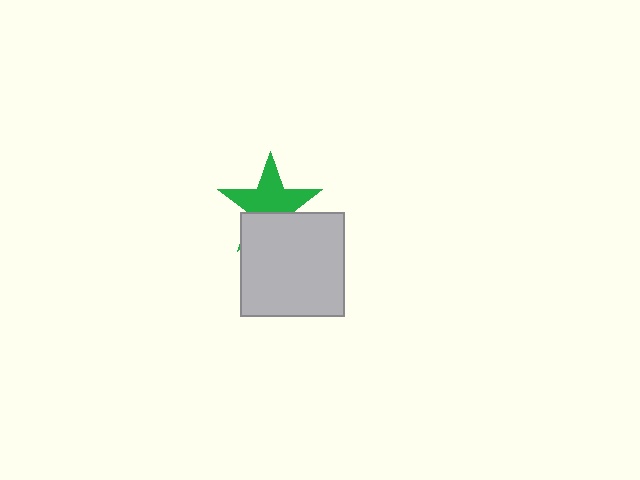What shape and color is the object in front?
The object in front is a light gray square.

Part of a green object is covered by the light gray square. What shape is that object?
It is a star.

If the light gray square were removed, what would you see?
You would see the complete green star.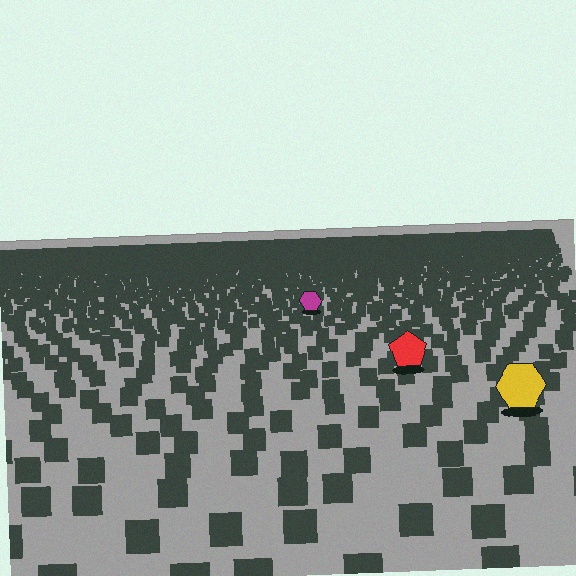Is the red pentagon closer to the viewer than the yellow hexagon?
No. The yellow hexagon is closer — you can tell from the texture gradient: the ground texture is coarser near it.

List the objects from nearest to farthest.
From nearest to farthest: the yellow hexagon, the red pentagon, the magenta hexagon.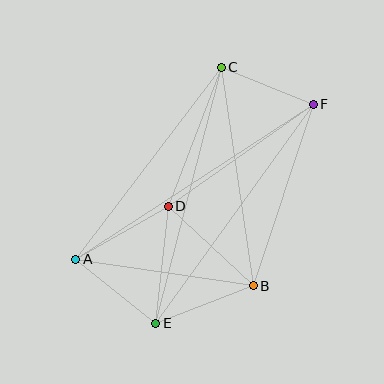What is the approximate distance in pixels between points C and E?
The distance between C and E is approximately 264 pixels.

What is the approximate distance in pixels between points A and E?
The distance between A and E is approximately 103 pixels.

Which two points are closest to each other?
Points C and F are closest to each other.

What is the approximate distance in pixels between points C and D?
The distance between C and D is approximately 149 pixels.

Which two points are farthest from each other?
Points A and F are farthest from each other.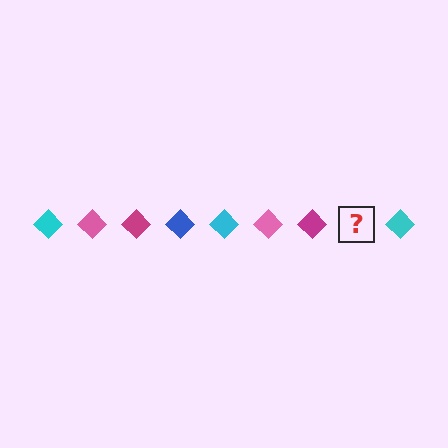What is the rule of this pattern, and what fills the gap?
The rule is that the pattern cycles through cyan, pink, magenta, blue diamonds. The gap should be filled with a blue diamond.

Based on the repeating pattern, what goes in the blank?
The blank should be a blue diamond.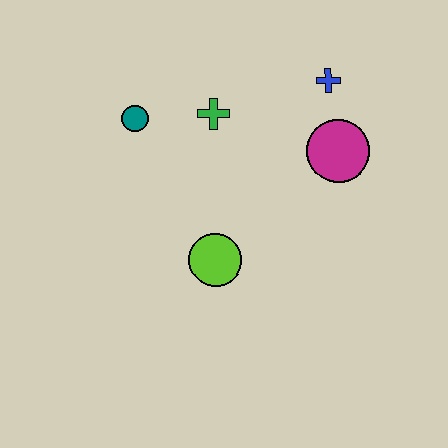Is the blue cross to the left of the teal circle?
No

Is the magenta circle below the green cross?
Yes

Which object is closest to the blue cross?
The magenta circle is closest to the blue cross.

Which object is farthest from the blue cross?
The lime circle is farthest from the blue cross.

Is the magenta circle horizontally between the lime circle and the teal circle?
No